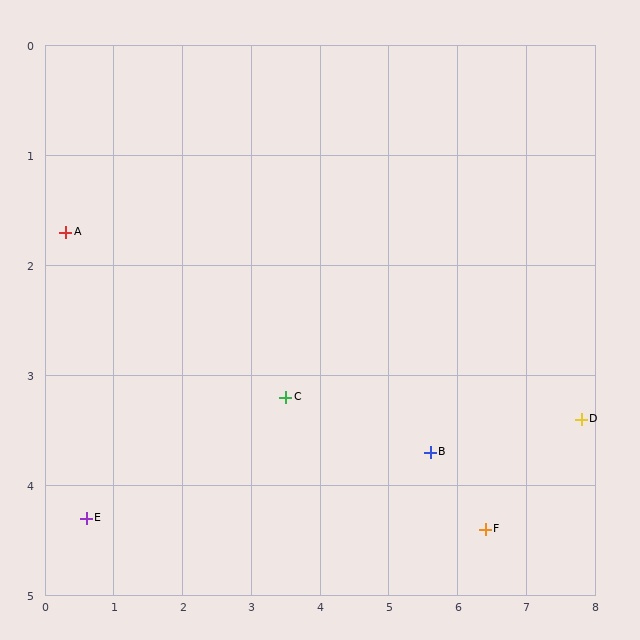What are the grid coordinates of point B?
Point B is at approximately (5.6, 3.7).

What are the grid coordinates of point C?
Point C is at approximately (3.5, 3.2).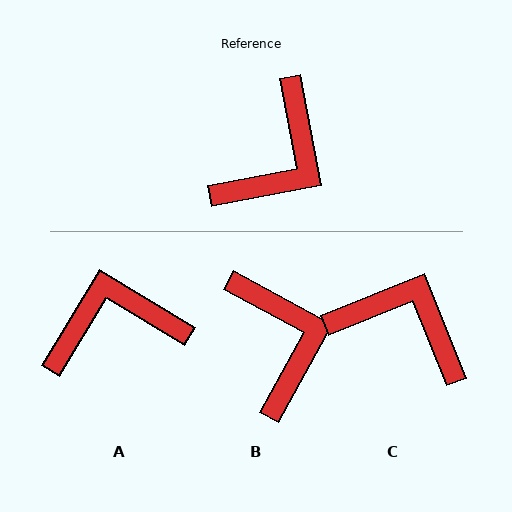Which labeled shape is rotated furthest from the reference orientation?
A, about 138 degrees away.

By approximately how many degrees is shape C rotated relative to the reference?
Approximately 101 degrees counter-clockwise.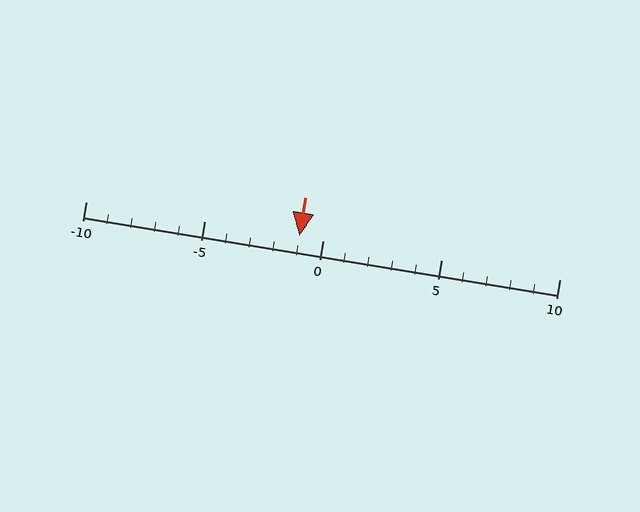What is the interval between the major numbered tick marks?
The major tick marks are spaced 5 units apart.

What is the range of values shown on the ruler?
The ruler shows values from -10 to 10.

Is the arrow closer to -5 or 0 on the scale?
The arrow is closer to 0.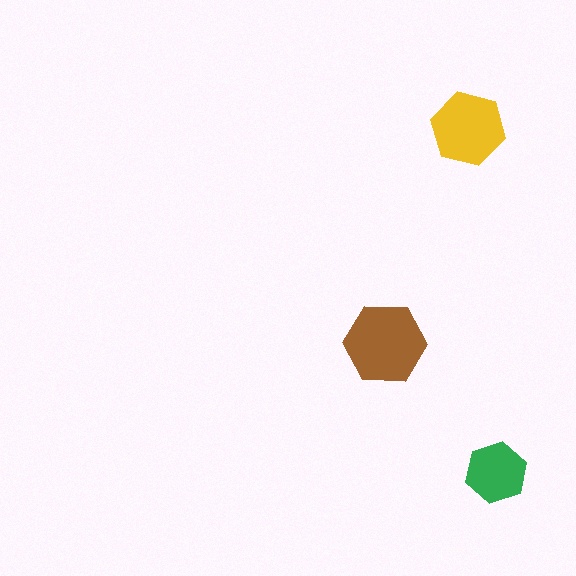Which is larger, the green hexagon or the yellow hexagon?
The yellow one.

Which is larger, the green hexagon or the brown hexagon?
The brown one.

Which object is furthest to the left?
The brown hexagon is leftmost.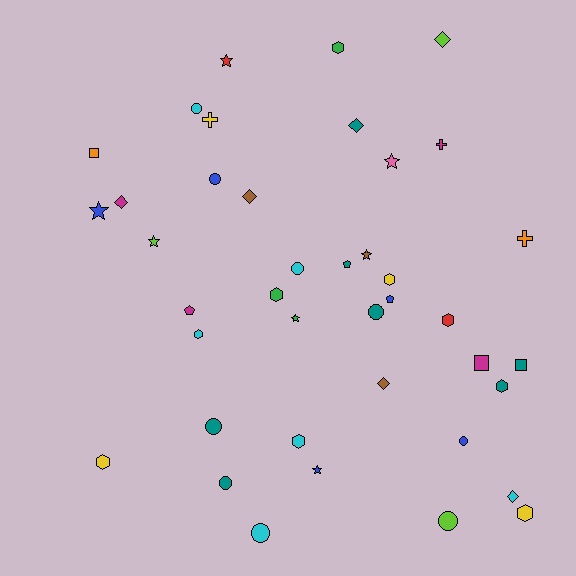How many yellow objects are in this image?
There are 4 yellow objects.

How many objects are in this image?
There are 40 objects.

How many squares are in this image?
There are 3 squares.